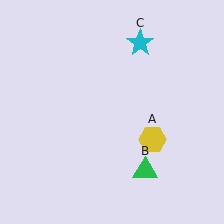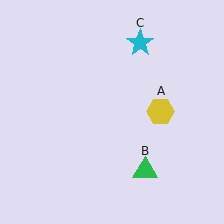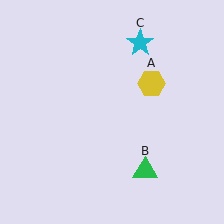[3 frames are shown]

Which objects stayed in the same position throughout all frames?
Green triangle (object B) and cyan star (object C) remained stationary.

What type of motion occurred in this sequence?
The yellow hexagon (object A) rotated counterclockwise around the center of the scene.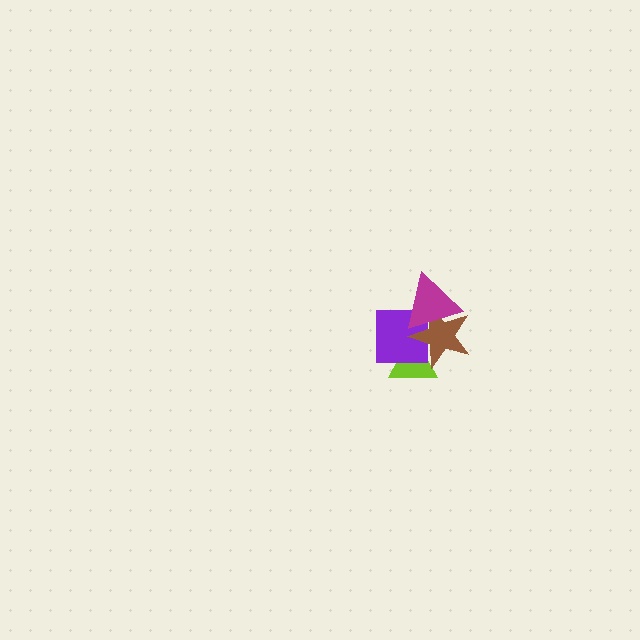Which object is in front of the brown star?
The magenta triangle is in front of the brown star.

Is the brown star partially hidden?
Yes, it is partially covered by another shape.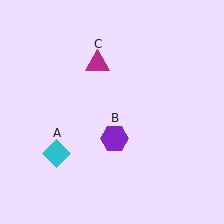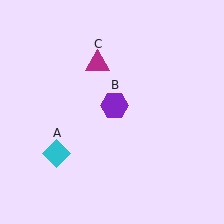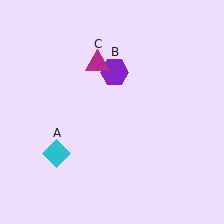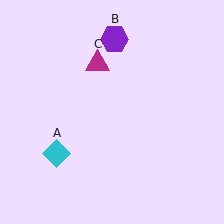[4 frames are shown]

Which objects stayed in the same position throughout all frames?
Cyan diamond (object A) and magenta triangle (object C) remained stationary.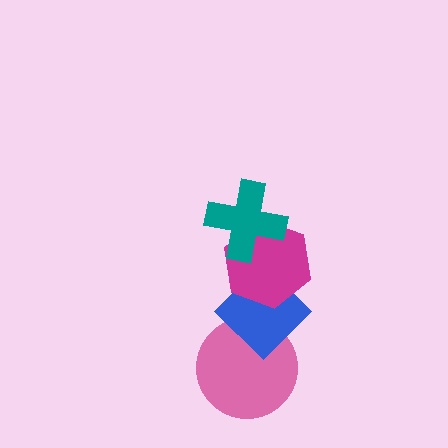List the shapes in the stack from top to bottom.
From top to bottom: the teal cross, the magenta hexagon, the blue diamond, the pink circle.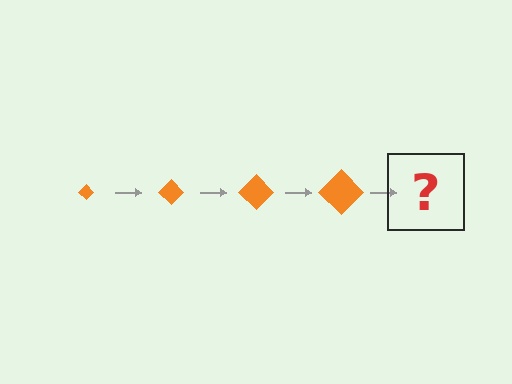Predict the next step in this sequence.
The next step is an orange diamond, larger than the previous one.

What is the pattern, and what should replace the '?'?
The pattern is that the diamond gets progressively larger each step. The '?' should be an orange diamond, larger than the previous one.